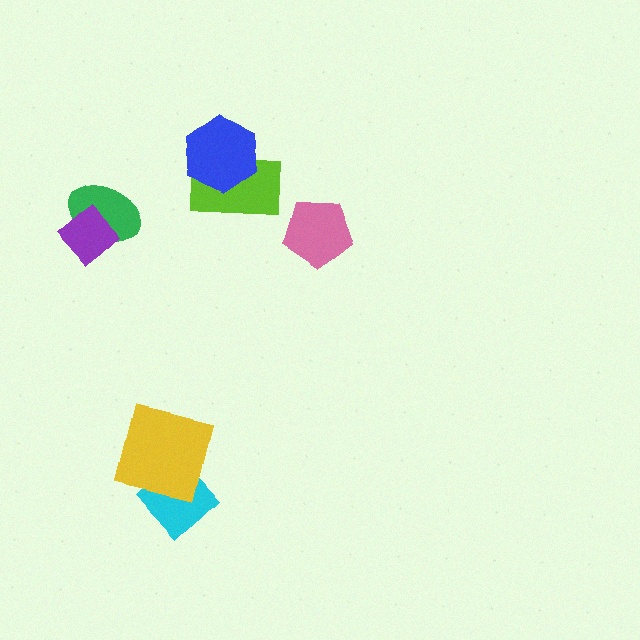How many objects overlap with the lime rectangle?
1 object overlaps with the lime rectangle.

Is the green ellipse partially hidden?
Yes, it is partially covered by another shape.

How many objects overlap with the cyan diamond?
1 object overlaps with the cyan diamond.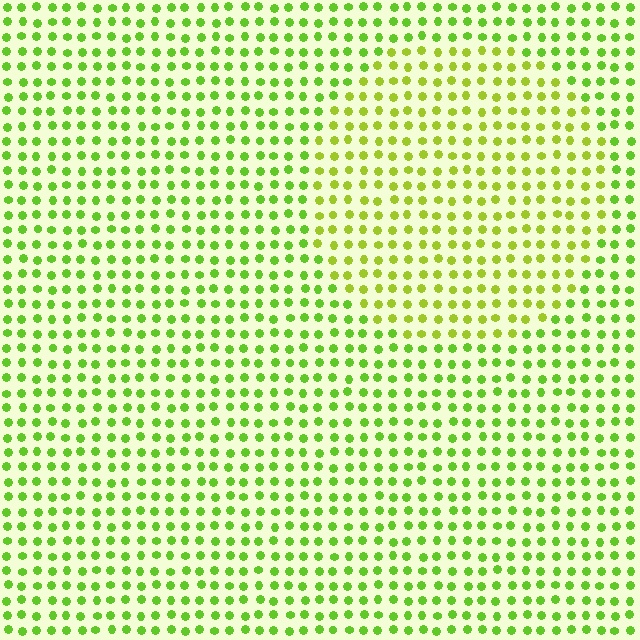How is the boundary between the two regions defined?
The boundary is defined purely by a slight shift in hue (about 23 degrees). Spacing, size, and orientation are identical on both sides.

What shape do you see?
I see a circle.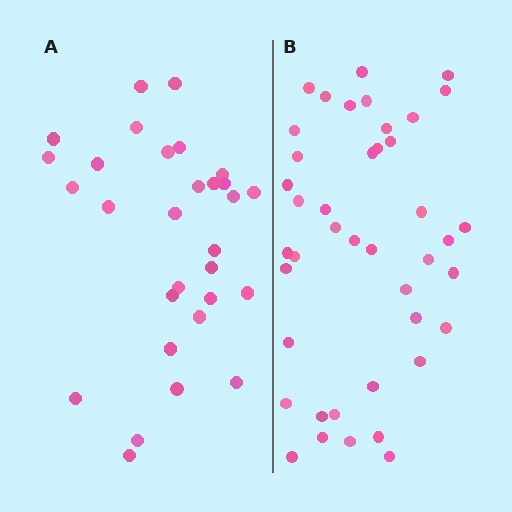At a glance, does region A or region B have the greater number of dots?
Region B (the right region) has more dots.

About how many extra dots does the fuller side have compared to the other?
Region B has roughly 12 or so more dots than region A.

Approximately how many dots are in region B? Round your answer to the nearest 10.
About 40 dots. (The exact count is 42, which rounds to 40.)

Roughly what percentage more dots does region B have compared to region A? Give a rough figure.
About 40% more.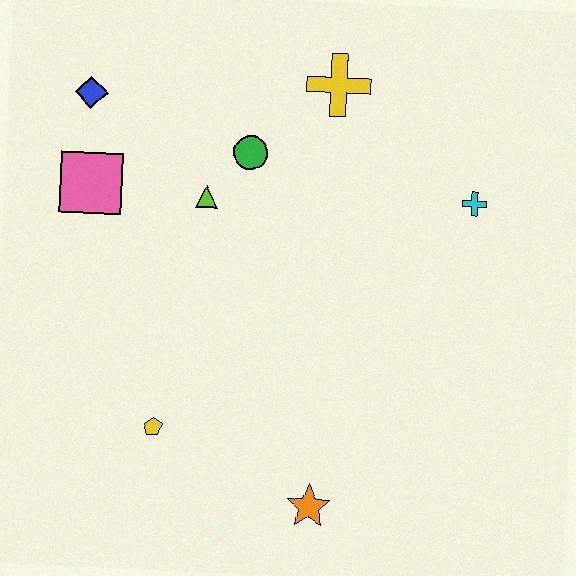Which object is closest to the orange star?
The yellow pentagon is closest to the orange star.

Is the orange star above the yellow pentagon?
No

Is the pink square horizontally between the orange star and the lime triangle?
No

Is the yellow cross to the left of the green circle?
No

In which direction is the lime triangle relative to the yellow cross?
The lime triangle is to the left of the yellow cross.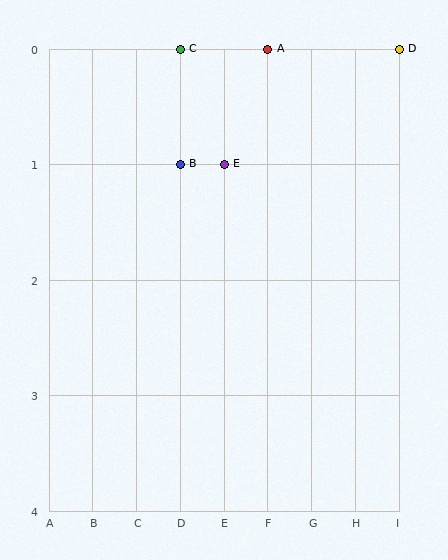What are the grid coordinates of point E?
Point E is at grid coordinates (E, 1).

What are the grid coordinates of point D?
Point D is at grid coordinates (I, 0).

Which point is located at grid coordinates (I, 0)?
Point D is at (I, 0).